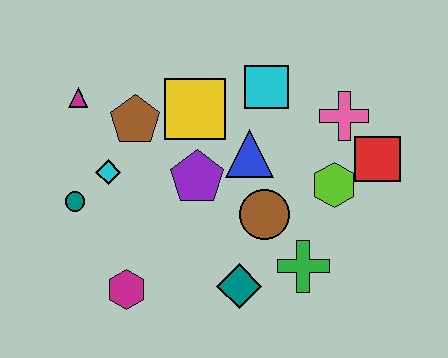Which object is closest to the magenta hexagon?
The teal circle is closest to the magenta hexagon.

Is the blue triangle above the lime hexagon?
Yes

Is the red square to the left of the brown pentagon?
No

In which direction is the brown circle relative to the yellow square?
The brown circle is below the yellow square.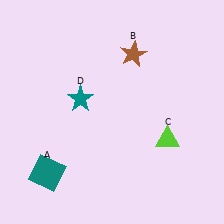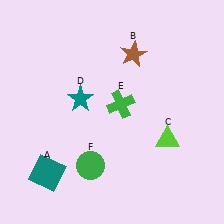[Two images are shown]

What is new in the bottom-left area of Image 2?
A green circle (F) was added in the bottom-left area of Image 2.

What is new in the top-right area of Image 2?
A green cross (E) was added in the top-right area of Image 2.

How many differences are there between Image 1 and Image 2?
There are 2 differences between the two images.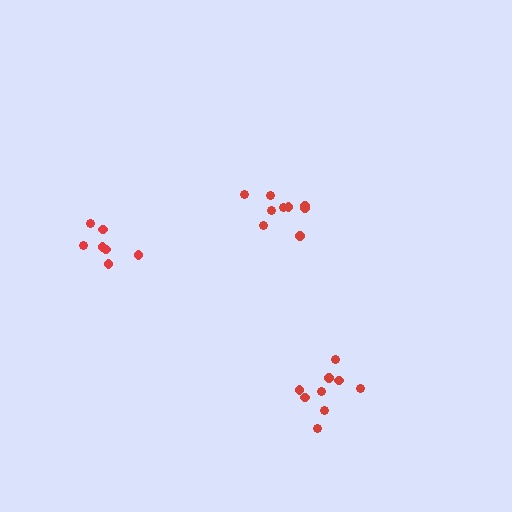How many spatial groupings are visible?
There are 3 spatial groupings.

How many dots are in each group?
Group 1: 7 dots, Group 2: 9 dots, Group 3: 9 dots (25 total).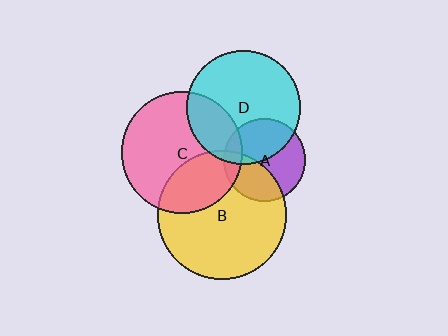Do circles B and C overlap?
Yes.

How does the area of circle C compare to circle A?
Approximately 2.2 times.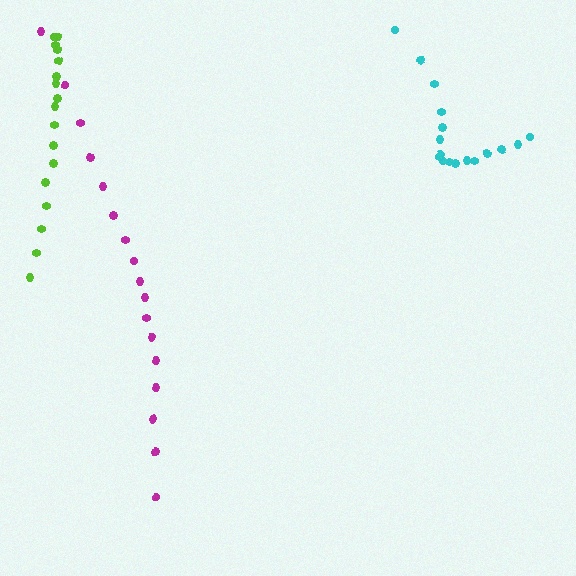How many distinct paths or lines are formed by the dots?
There are 3 distinct paths.